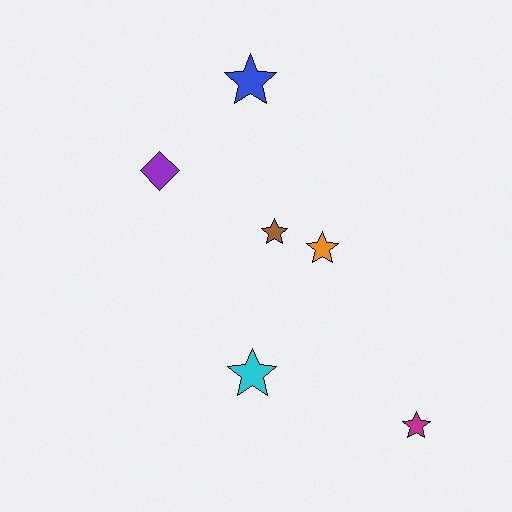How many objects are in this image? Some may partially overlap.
There are 6 objects.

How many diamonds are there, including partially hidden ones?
There is 1 diamond.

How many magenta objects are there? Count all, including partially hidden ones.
There is 1 magenta object.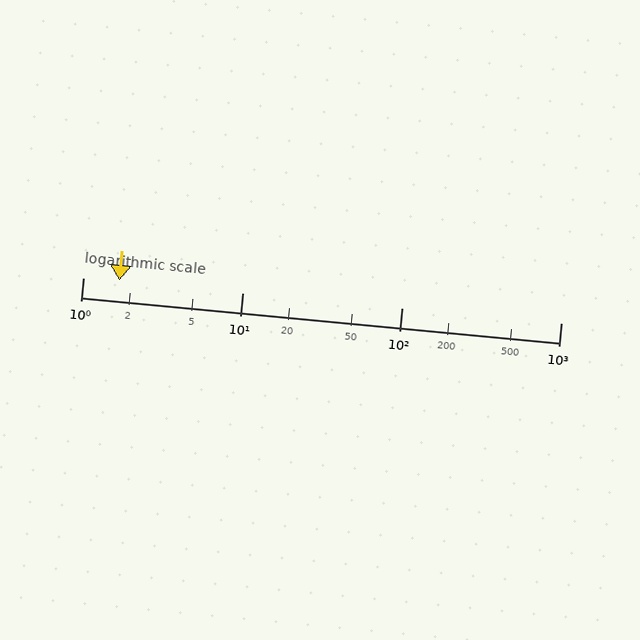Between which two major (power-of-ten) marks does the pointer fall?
The pointer is between 1 and 10.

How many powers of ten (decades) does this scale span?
The scale spans 3 decades, from 1 to 1000.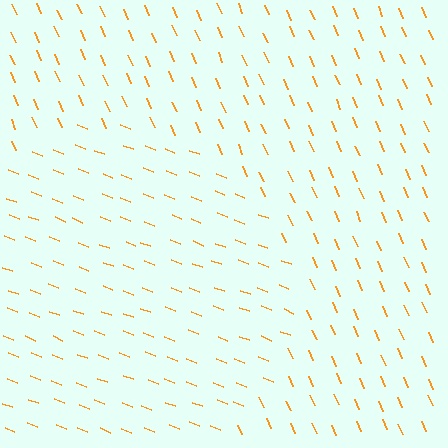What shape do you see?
I see a circle.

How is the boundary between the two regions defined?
The boundary is defined purely by a change in line orientation (approximately 45 degrees difference). All lines are the same color and thickness.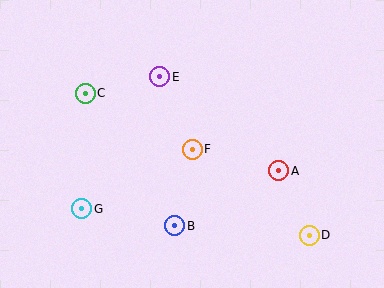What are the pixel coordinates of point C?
Point C is at (85, 93).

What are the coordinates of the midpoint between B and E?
The midpoint between B and E is at (167, 151).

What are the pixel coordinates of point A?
Point A is at (279, 171).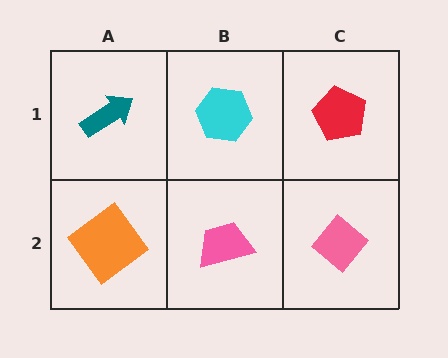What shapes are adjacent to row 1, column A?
An orange diamond (row 2, column A), a cyan hexagon (row 1, column B).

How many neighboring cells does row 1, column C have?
2.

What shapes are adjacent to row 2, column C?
A red pentagon (row 1, column C), a pink trapezoid (row 2, column B).